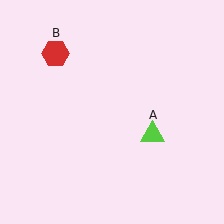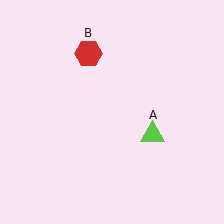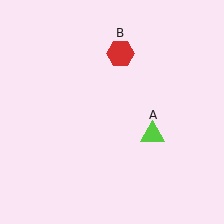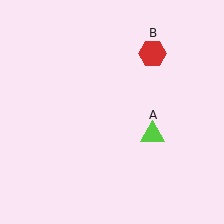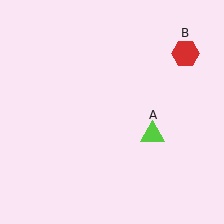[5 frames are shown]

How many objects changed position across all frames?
1 object changed position: red hexagon (object B).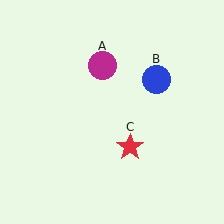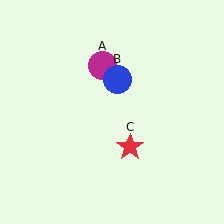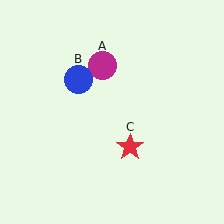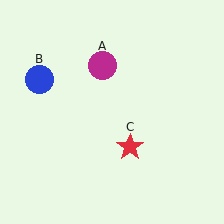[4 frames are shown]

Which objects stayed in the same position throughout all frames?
Magenta circle (object A) and red star (object C) remained stationary.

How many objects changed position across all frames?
1 object changed position: blue circle (object B).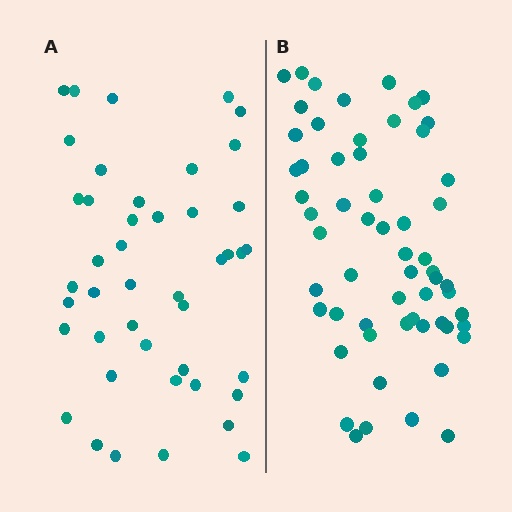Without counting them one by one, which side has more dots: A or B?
Region B (the right region) has more dots.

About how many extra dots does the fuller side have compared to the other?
Region B has approximately 15 more dots than region A.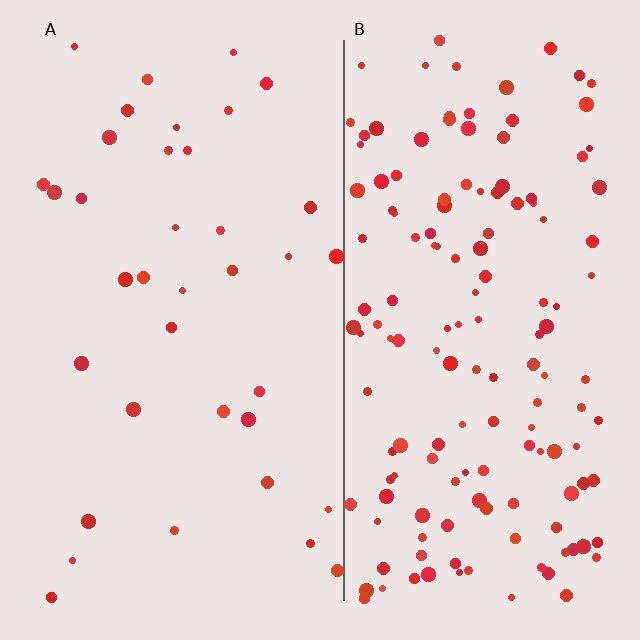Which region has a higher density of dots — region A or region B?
B (the right).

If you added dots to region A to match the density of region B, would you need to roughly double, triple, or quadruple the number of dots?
Approximately quadruple.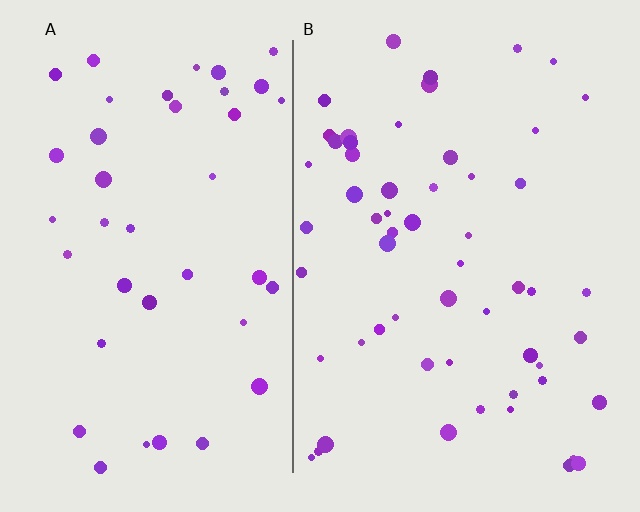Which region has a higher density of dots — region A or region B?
B (the right).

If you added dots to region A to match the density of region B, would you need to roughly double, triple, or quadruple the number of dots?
Approximately double.